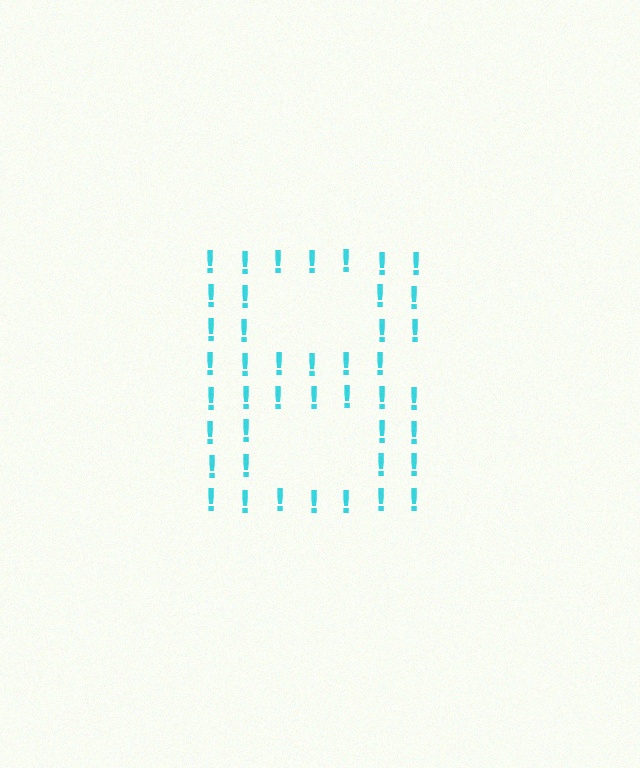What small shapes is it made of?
It is made of small exclamation marks.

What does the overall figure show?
The overall figure shows the letter B.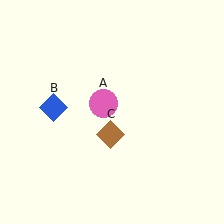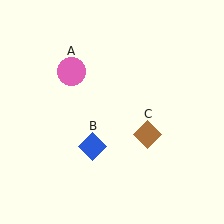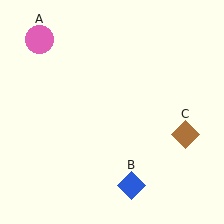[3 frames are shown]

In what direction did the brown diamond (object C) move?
The brown diamond (object C) moved right.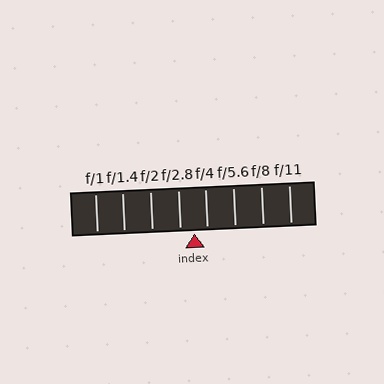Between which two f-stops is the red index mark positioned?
The index mark is between f/2.8 and f/4.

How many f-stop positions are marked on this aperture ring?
There are 8 f-stop positions marked.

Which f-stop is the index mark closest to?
The index mark is closest to f/4.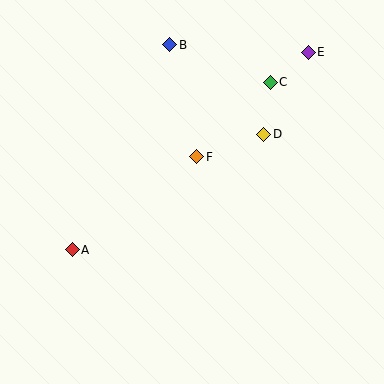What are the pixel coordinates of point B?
Point B is at (170, 45).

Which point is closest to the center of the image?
Point F at (197, 157) is closest to the center.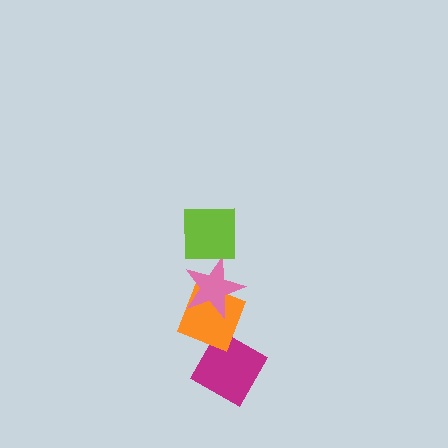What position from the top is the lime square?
The lime square is 1st from the top.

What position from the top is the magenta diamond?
The magenta diamond is 4th from the top.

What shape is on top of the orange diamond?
The pink star is on top of the orange diamond.